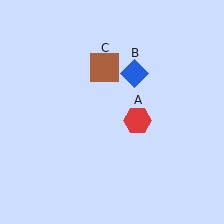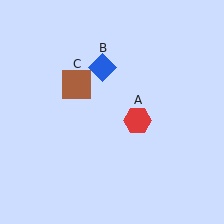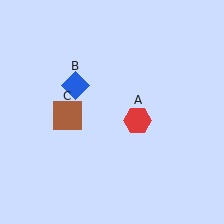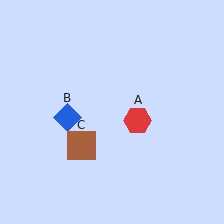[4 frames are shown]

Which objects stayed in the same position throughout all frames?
Red hexagon (object A) remained stationary.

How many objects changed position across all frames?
2 objects changed position: blue diamond (object B), brown square (object C).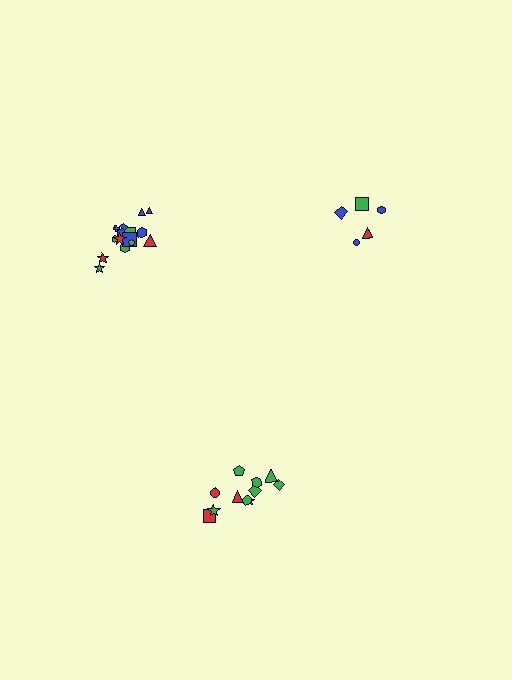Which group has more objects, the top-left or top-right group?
The top-left group.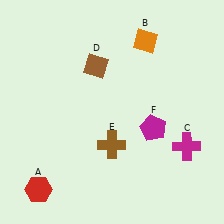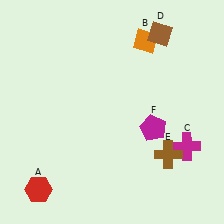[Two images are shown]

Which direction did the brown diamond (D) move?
The brown diamond (D) moved right.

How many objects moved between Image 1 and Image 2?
2 objects moved between the two images.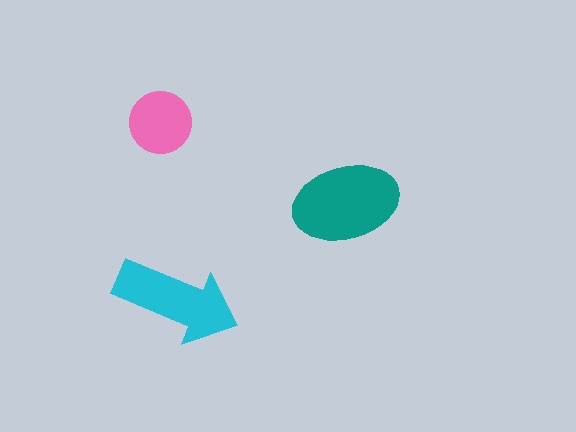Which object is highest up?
The pink circle is topmost.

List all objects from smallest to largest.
The pink circle, the cyan arrow, the teal ellipse.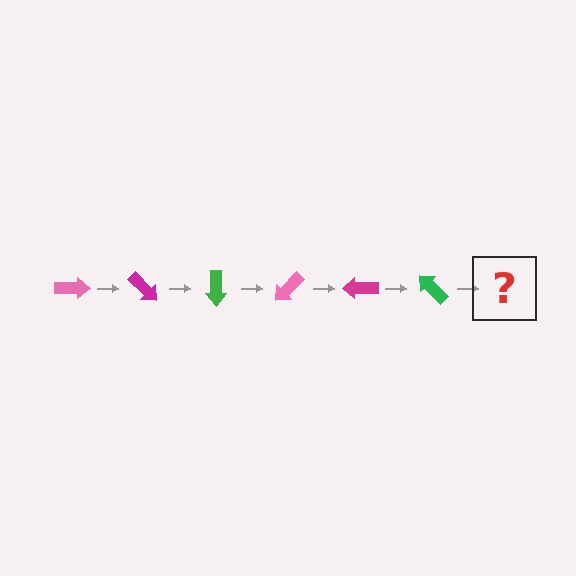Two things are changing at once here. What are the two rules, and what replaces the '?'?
The two rules are that it rotates 45 degrees each step and the color cycles through pink, magenta, and green. The '?' should be a pink arrow, rotated 270 degrees from the start.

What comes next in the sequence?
The next element should be a pink arrow, rotated 270 degrees from the start.